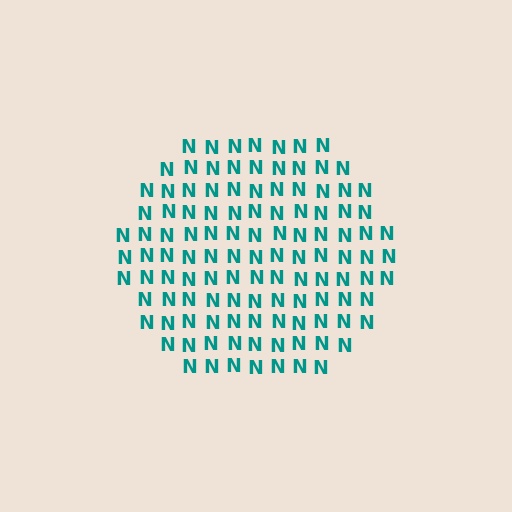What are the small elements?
The small elements are letter N's.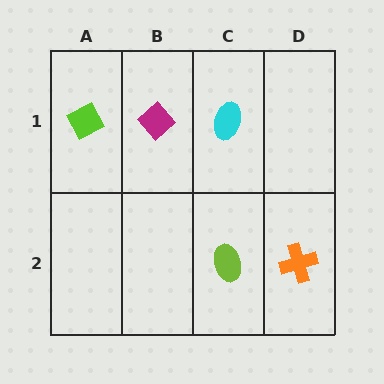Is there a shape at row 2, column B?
No, that cell is empty.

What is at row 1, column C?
A cyan ellipse.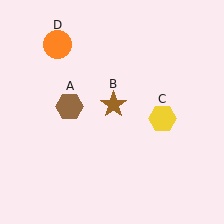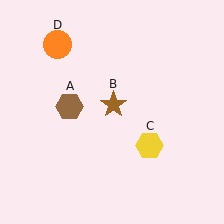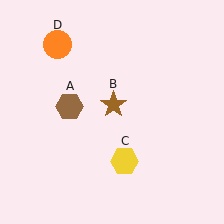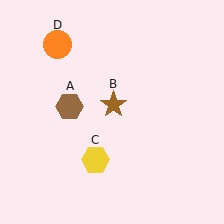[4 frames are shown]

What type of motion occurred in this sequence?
The yellow hexagon (object C) rotated clockwise around the center of the scene.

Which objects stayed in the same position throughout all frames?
Brown hexagon (object A) and brown star (object B) and orange circle (object D) remained stationary.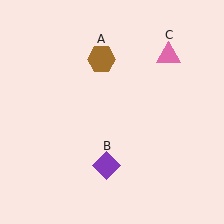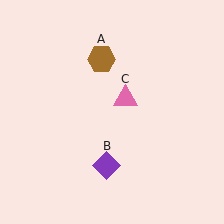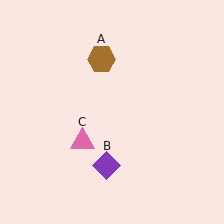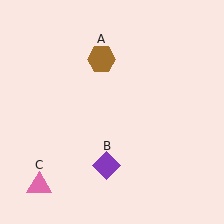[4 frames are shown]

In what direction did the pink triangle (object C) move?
The pink triangle (object C) moved down and to the left.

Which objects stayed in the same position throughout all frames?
Brown hexagon (object A) and purple diamond (object B) remained stationary.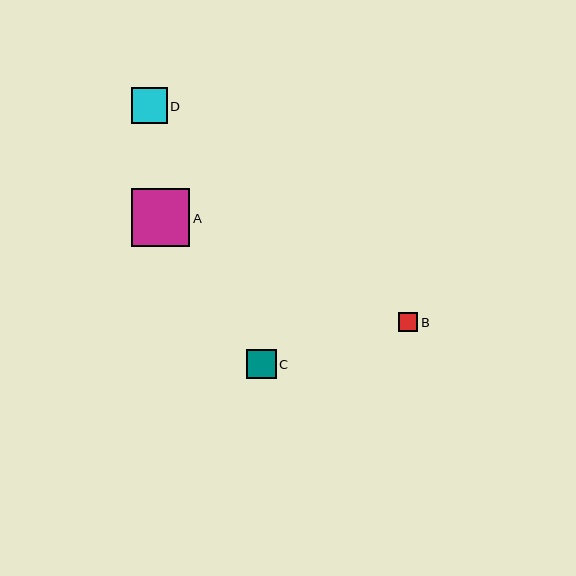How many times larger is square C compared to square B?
Square C is approximately 1.6 times the size of square B.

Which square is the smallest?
Square B is the smallest with a size of approximately 19 pixels.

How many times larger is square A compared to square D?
Square A is approximately 1.6 times the size of square D.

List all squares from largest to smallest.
From largest to smallest: A, D, C, B.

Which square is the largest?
Square A is the largest with a size of approximately 58 pixels.